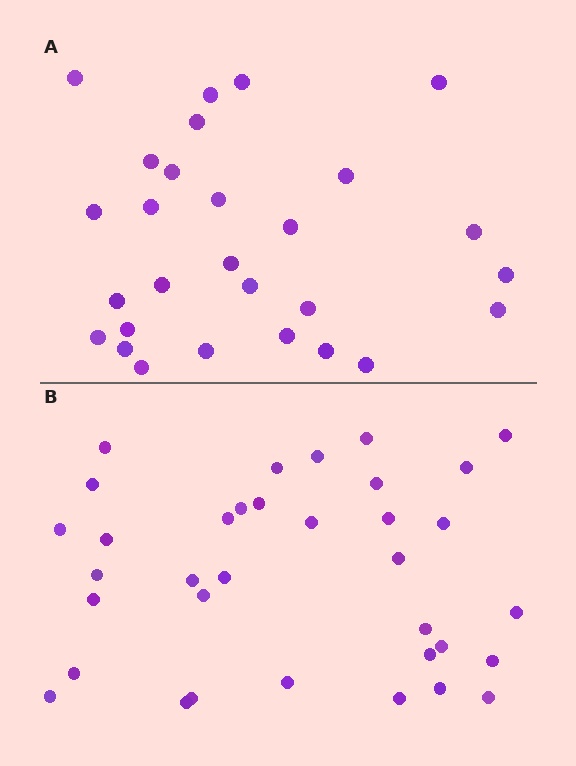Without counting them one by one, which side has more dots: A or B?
Region B (the bottom region) has more dots.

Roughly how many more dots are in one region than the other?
Region B has roughly 8 or so more dots than region A.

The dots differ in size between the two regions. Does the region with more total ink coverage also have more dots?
No. Region A has more total ink coverage because its dots are larger, but region B actually contains more individual dots. Total area can be misleading — the number of items is what matters here.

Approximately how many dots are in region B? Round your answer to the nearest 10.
About 40 dots. (The exact count is 35, which rounds to 40.)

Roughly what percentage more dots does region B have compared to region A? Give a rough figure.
About 25% more.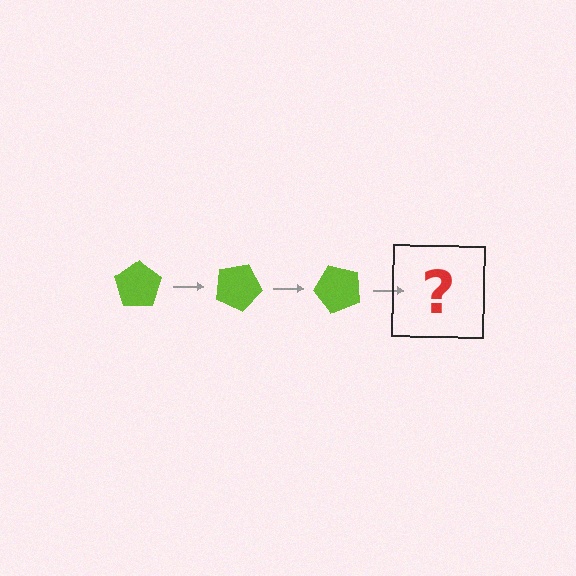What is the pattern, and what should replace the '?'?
The pattern is that the pentagon rotates 25 degrees each step. The '?' should be a lime pentagon rotated 75 degrees.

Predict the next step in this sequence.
The next step is a lime pentagon rotated 75 degrees.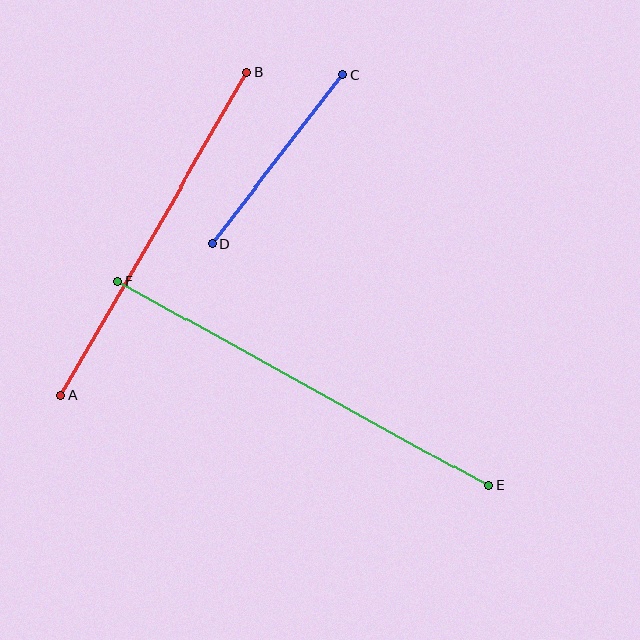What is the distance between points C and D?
The distance is approximately 214 pixels.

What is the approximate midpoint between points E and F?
The midpoint is at approximately (303, 383) pixels.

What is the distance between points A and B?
The distance is approximately 372 pixels.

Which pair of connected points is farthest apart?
Points E and F are farthest apart.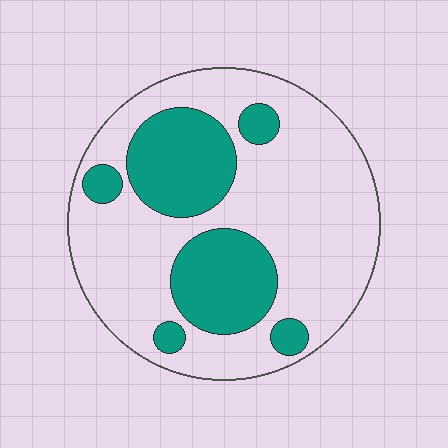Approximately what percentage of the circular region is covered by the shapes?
Approximately 30%.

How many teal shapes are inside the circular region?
6.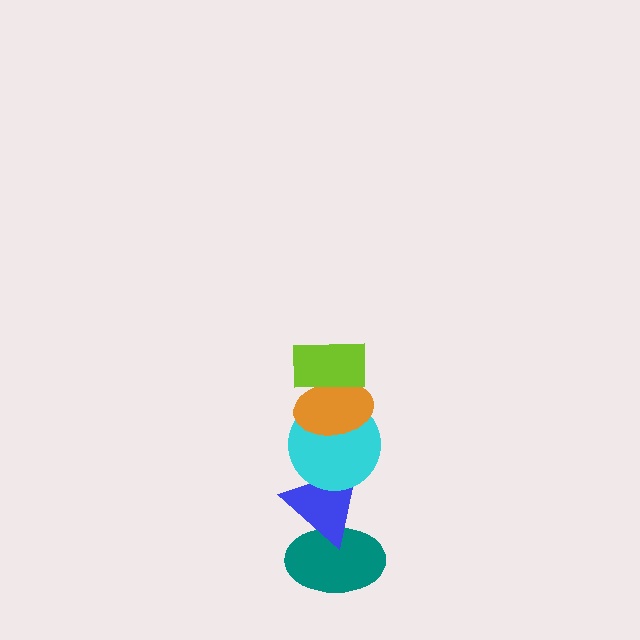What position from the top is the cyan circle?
The cyan circle is 3rd from the top.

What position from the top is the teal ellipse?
The teal ellipse is 5th from the top.